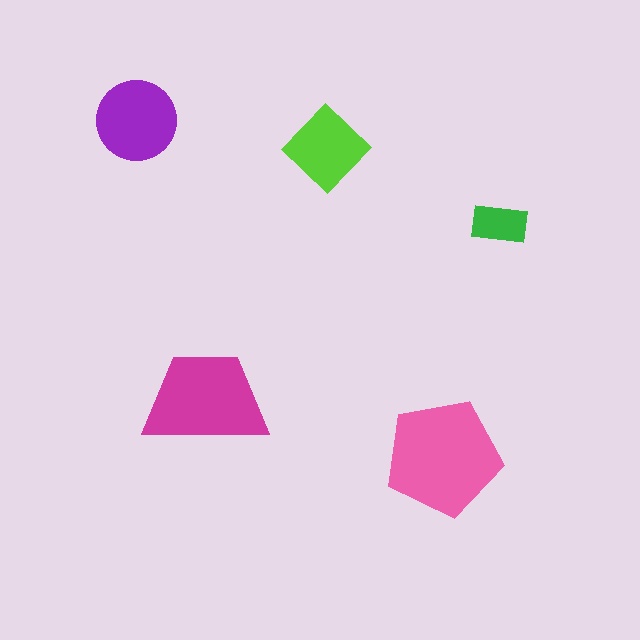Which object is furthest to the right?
The green rectangle is rightmost.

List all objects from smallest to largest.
The green rectangle, the lime diamond, the purple circle, the magenta trapezoid, the pink pentagon.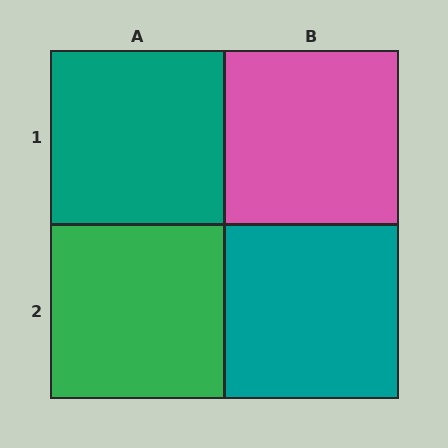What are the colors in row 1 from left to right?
Teal, pink.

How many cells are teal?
2 cells are teal.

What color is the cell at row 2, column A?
Green.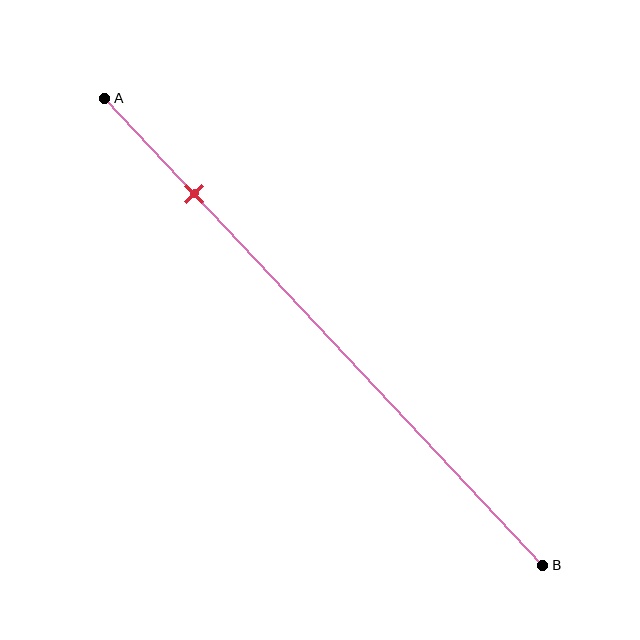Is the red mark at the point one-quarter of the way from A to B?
No, the mark is at about 20% from A, not at the 25% one-quarter point.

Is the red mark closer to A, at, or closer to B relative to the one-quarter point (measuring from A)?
The red mark is closer to point A than the one-quarter point of segment AB.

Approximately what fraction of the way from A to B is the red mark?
The red mark is approximately 20% of the way from A to B.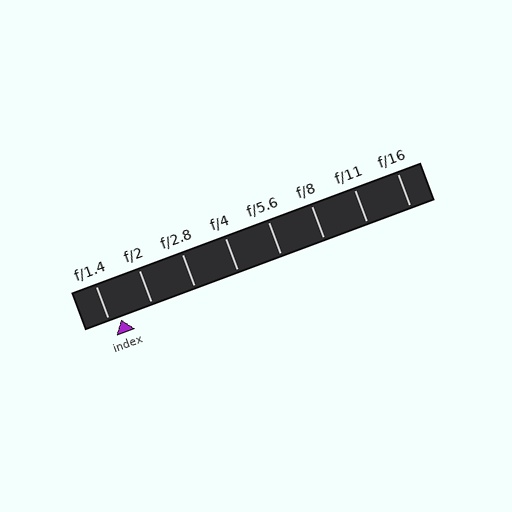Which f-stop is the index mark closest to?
The index mark is closest to f/1.4.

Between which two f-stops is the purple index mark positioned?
The index mark is between f/1.4 and f/2.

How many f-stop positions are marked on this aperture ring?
There are 8 f-stop positions marked.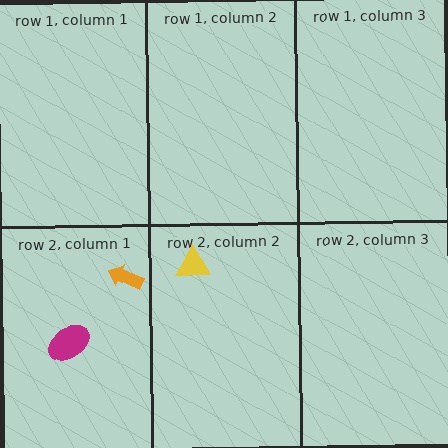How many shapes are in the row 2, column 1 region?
2.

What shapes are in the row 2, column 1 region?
The orange arrow, the magenta ellipse.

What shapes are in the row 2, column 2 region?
The yellow triangle.